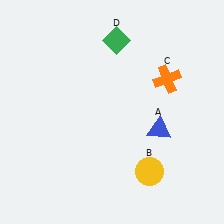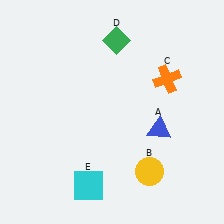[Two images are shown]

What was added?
A cyan square (E) was added in Image 2.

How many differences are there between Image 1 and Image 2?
There is 1 difference between the two images.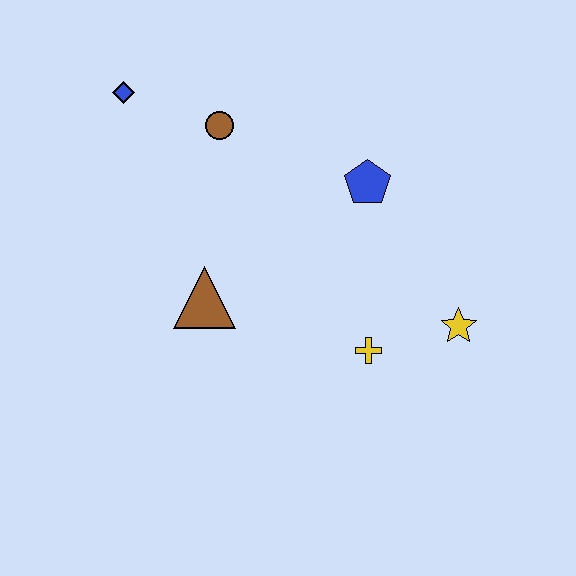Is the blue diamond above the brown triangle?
Yes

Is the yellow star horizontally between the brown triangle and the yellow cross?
No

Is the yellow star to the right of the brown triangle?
Yes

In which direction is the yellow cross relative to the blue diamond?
The yellow cross is below the blue diamond.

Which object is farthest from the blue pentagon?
The blue diamond is farthest from the blue pentagon.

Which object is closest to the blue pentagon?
The brown circle is closest to the blue pentagon.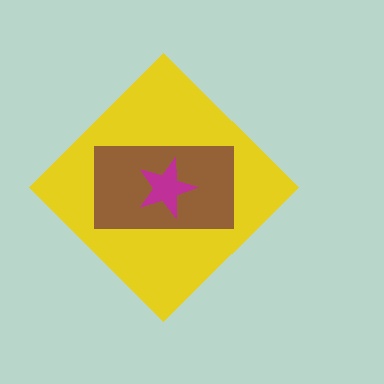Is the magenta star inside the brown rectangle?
Yes.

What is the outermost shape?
The yellow diamond.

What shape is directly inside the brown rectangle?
The magenta star.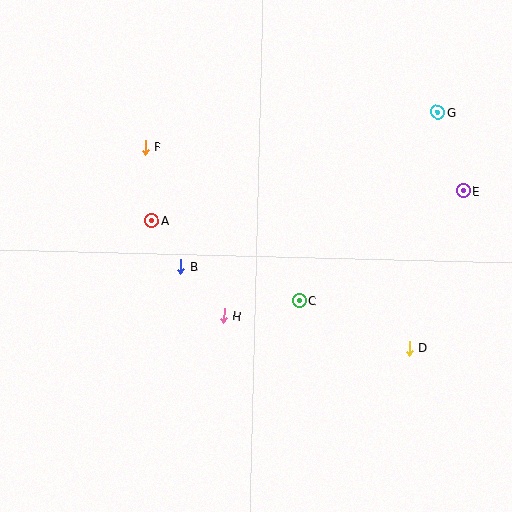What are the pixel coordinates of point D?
Point D is at (409, 348).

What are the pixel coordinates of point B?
Point B is at (180, 267).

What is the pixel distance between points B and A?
The distance between B and A is 54 pixels.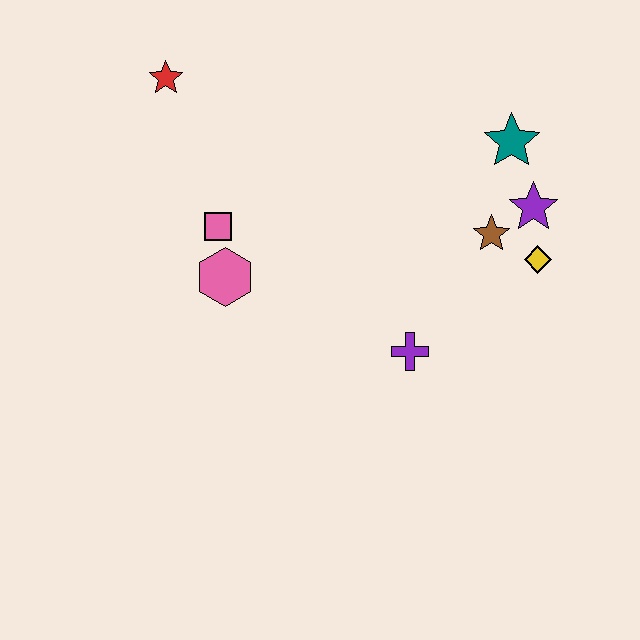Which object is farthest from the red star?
The yellow diamond is farthest from the red star.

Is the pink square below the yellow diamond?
No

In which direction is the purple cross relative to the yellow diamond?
The purple cross is to the left of the yellow diamond.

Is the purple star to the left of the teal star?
No